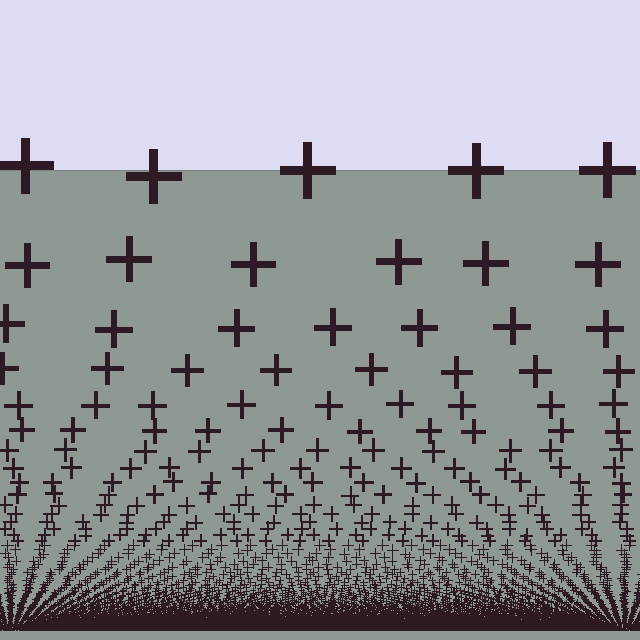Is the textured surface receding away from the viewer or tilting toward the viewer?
The surface appears to tilt toward the viewer. Texture elements get larger and sparser toward the top.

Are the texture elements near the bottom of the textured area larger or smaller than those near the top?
Smaller. The gradient is inverted — elements near the bottom are smaller and denser.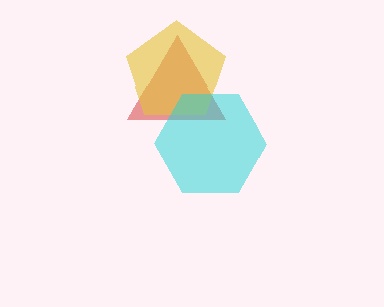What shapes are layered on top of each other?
The layered shapes are: a red triangle, a yellow pentagon, a cyan hexagon.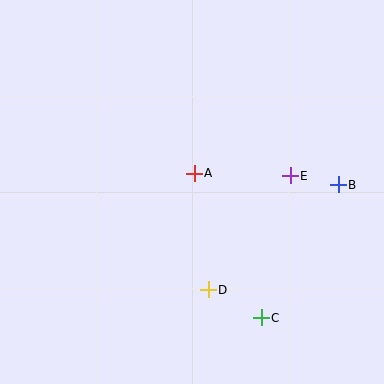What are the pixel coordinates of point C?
Point C is at (261, 318).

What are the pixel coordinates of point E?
Point E is at (290, 176).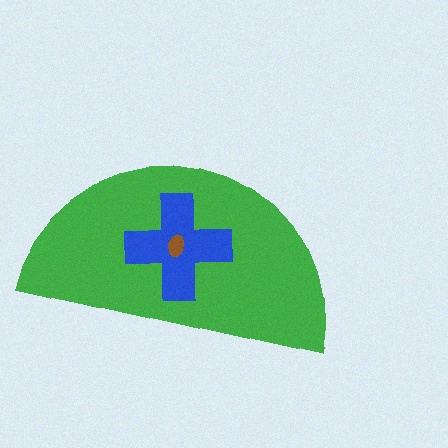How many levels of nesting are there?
3.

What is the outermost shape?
The green semicircle.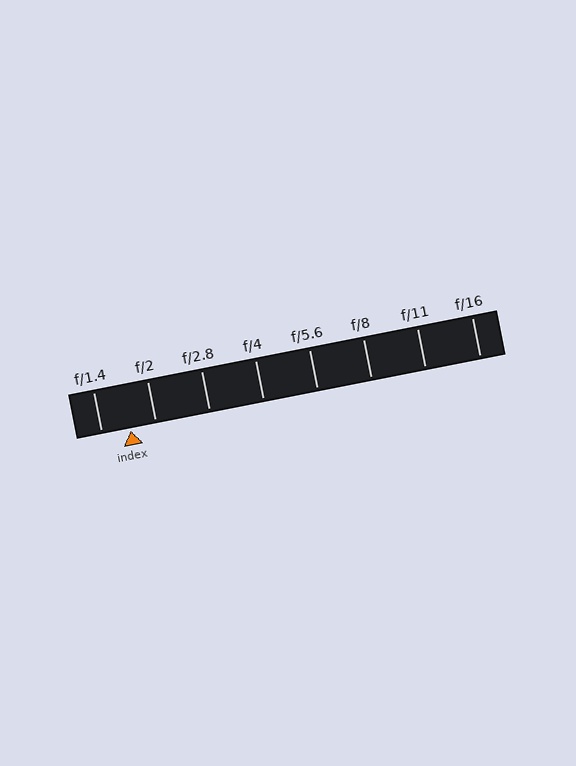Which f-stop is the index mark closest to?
The index mark is closest to f/2.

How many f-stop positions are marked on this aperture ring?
There are 8 f-stop positions marked.